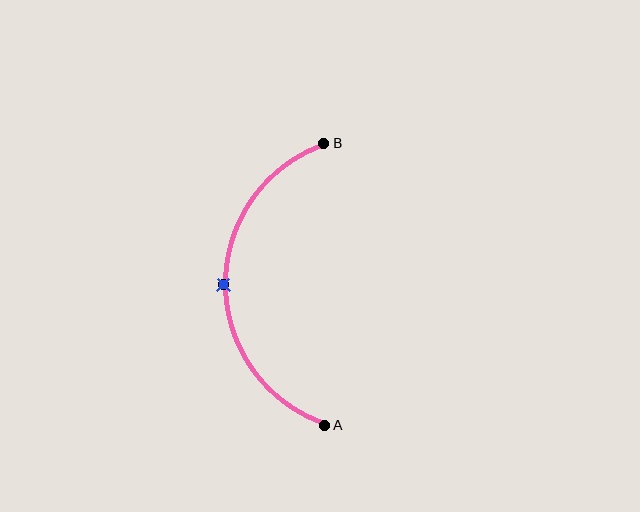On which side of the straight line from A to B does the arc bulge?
The arc bulges to the left of the straight line connecting A and B.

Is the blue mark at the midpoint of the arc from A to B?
Yes. The blue mark lies on the arc at equal arc-length from both A and B — it is the arc midpoint.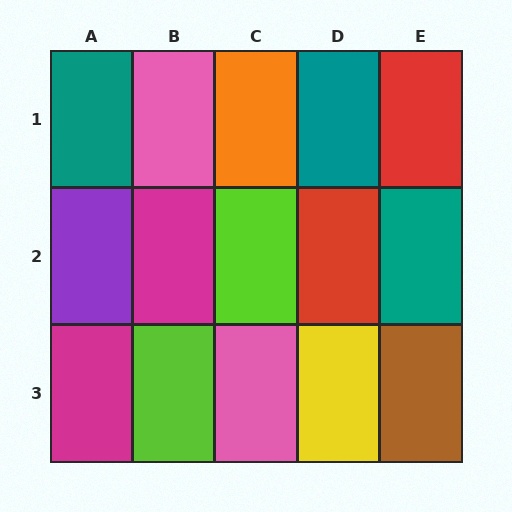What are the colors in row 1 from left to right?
Teal, pink, orange, teal, red.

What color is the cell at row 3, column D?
Yellow.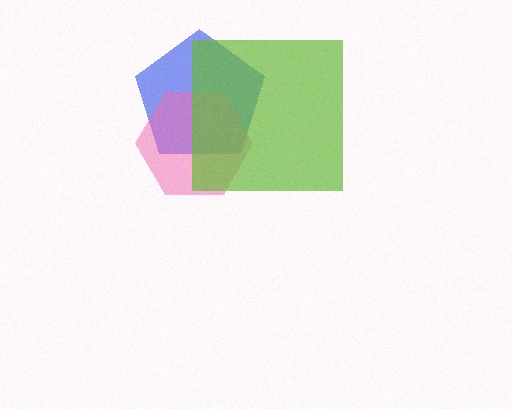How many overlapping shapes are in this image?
There are 3 overlapping shapes in the image.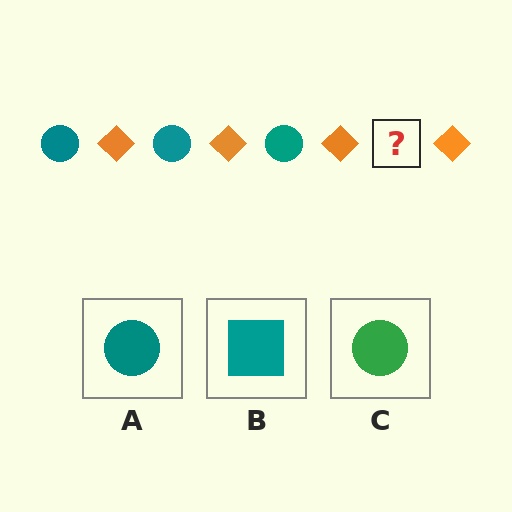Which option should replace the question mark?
Option A.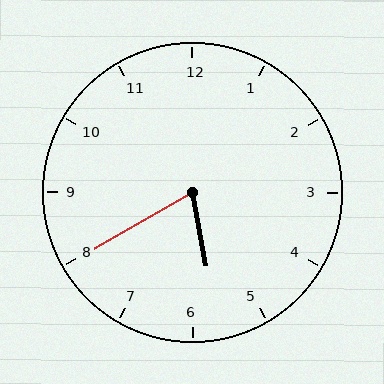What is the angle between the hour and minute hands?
Approximately 70 degrees.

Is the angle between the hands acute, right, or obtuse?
It is acute.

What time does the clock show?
5:40.